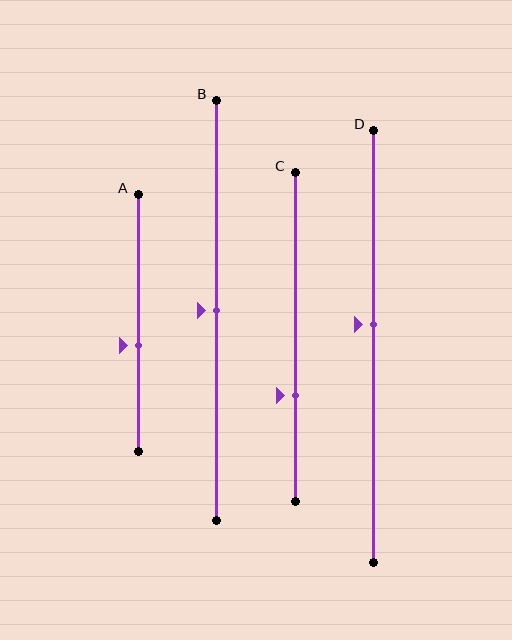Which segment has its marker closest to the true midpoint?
Segment B has its marker closest to the true midpoint.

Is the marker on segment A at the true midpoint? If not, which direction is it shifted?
No, the marker on segment A is shifted downward by about 9% of the segment length.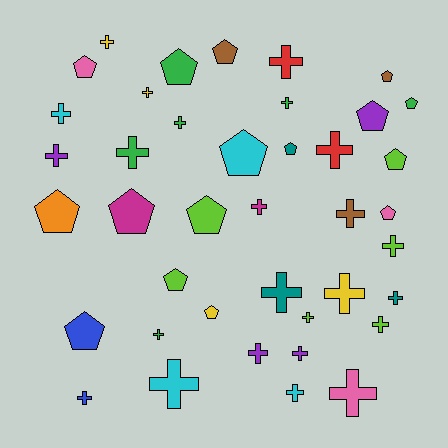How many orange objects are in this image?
There is 1 orange object.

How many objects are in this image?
There are 40 objects.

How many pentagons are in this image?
There are 16 pentagons.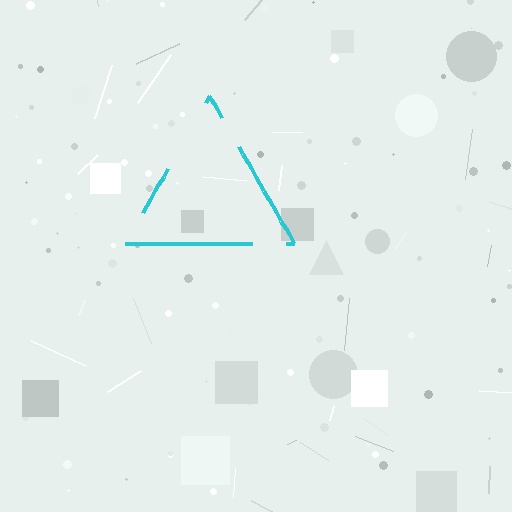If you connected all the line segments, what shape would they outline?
They would outline a triangle.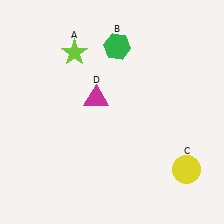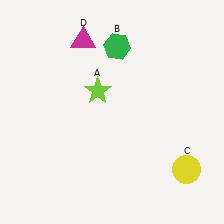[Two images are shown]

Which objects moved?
The objects that moved are: the lime star (A), the magenta triangle (D).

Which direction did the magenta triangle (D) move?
The magenta triangle (D) moved up.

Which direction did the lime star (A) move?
The lime star (A) moved down.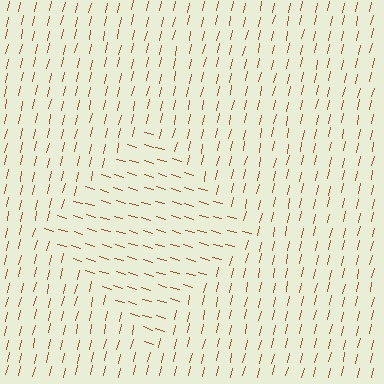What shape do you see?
I see a diamond.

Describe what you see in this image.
The image is filled with small brown line segments. A diamond region in the image has lines oriented differently from the surrounding lines, creating a visible texture boundary.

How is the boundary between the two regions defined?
The boundary is defined purely by a change in line orientation (approximately 87 degrees difference). All lines are the same color and thickness.